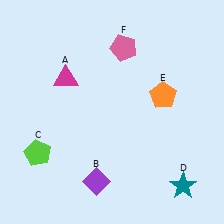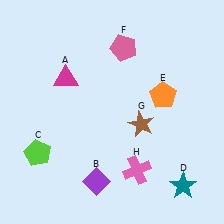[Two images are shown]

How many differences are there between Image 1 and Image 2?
There are 2 differences between the two images.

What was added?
A brown star (G), a pink cross (H) were added in Image 2.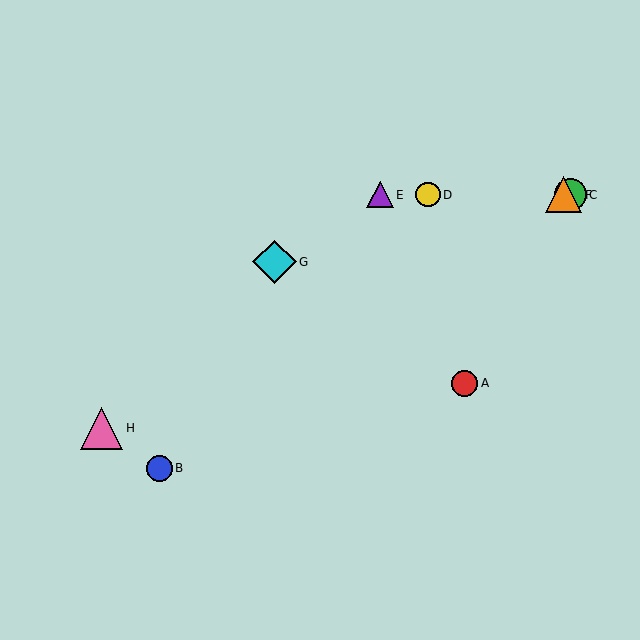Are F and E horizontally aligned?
Yes, both are at y≈195.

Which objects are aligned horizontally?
Objects C, D, E, F are aligned horizontally.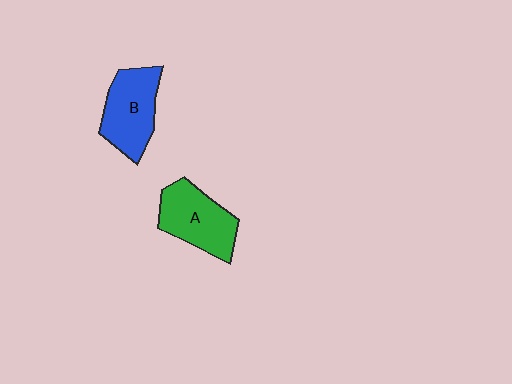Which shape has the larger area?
Shape B (blue).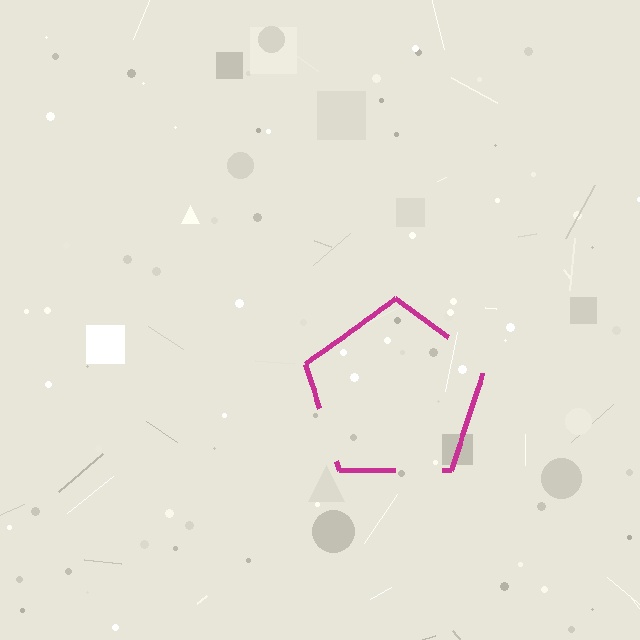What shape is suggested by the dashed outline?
The dashed outline suggests a pentagon.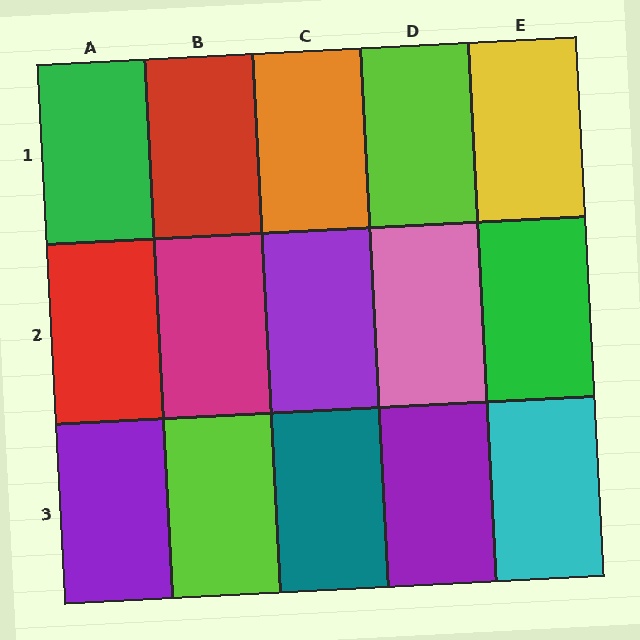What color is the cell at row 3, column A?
Purple.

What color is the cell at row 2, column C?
Purple.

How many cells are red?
2 cells are red.